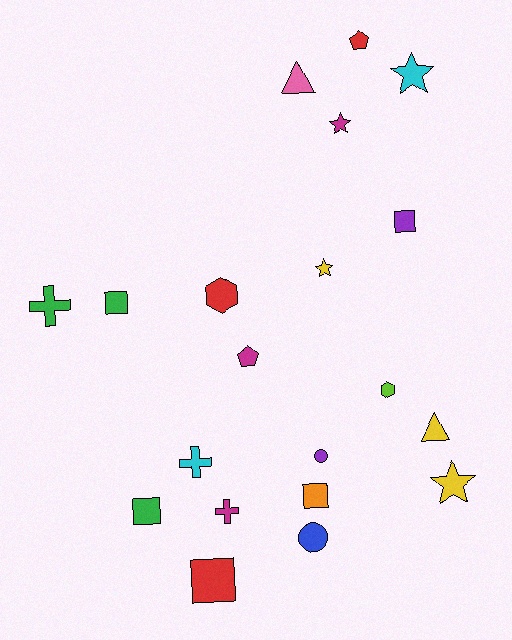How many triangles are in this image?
There are 2 triangles.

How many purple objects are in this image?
There are 2 purple objects.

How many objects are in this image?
There are 20 objects.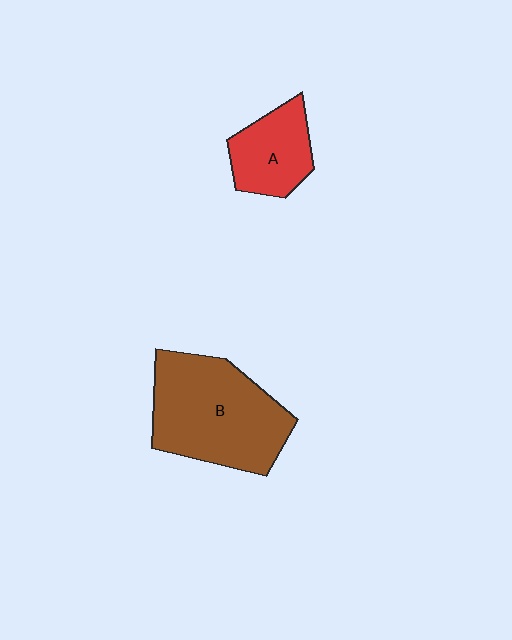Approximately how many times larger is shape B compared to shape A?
Approximately 2.1 times.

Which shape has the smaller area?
Shape A (red).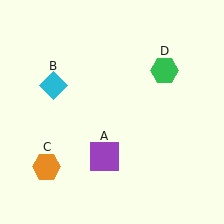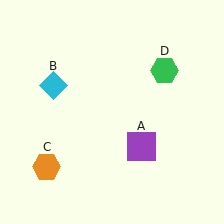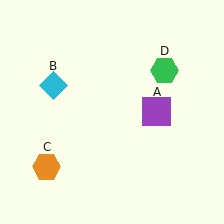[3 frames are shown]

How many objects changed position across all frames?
1 object changed position: purple square (object A).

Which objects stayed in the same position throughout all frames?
Cyan diamond (object B) and orange hexagon (object C) and green hexagon (object D) remained stationary.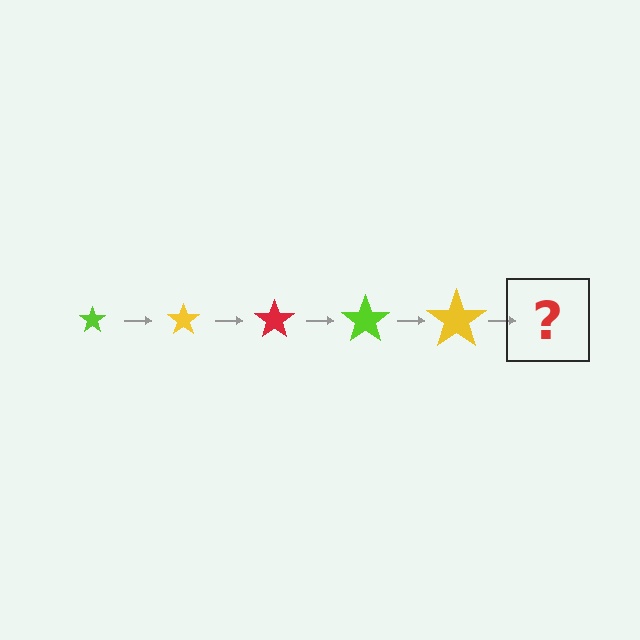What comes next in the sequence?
The next element should be a red star, larger than the previous one.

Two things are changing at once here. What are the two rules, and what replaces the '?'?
The two rules are that the star grows larger each step and the color cycles through lime, yellow, and red. The '?' should be a red star, larger than the previous one.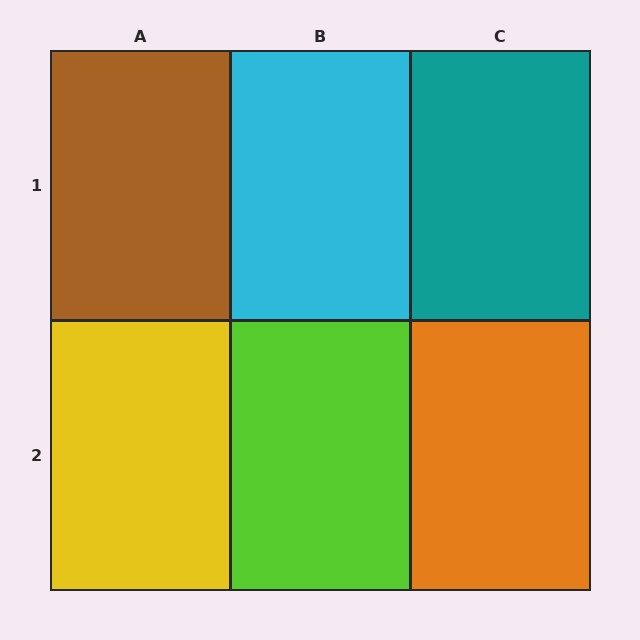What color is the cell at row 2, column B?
Lime.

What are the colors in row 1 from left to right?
Brown, cyan, teal.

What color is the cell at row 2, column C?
Orange.